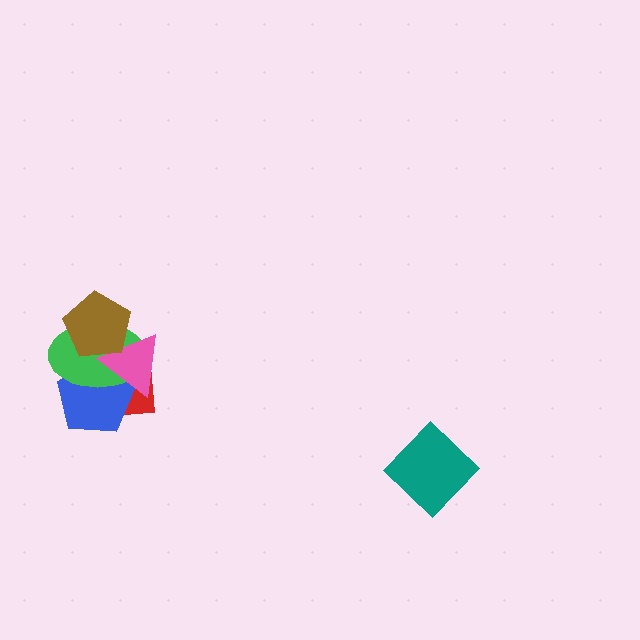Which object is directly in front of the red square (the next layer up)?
The blue pentagon is directly in front of the red square.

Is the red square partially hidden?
Yes, it is partially covered by another shape.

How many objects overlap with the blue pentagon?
3 objects overlap with the blue pentagon.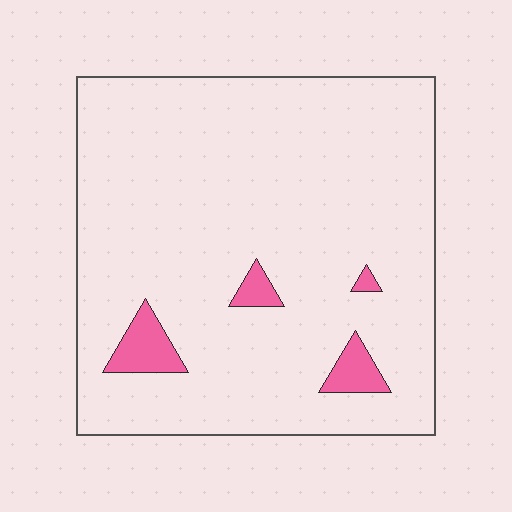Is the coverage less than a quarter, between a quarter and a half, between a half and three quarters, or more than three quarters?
Less than a quarter.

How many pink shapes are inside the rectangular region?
4.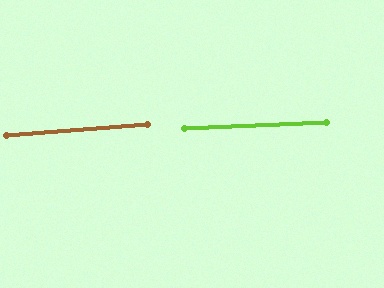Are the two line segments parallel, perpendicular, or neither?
Parallel — their directions differ by only 1.7°.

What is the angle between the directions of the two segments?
Approximately 2 degrees.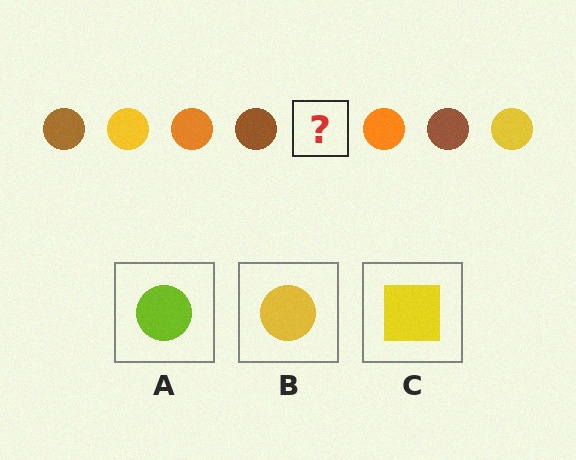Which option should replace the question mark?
Option B.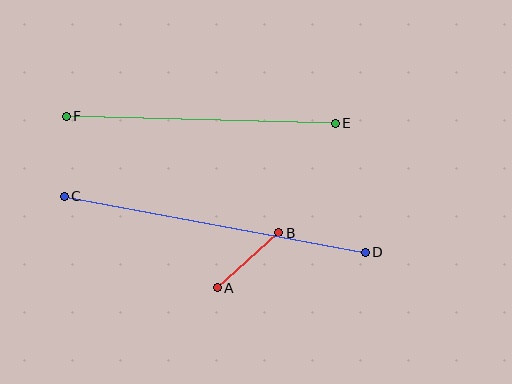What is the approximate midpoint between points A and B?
The midpoint is at approximately (248, 260) pixels.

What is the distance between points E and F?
The distance is approximately 269 pixels.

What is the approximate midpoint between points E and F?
The midpoint is at approximately (201, 120) pixels.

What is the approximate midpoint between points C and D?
The midpoint is at approximately (215, 224) pixels.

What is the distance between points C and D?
The distance is approximately 306 pixels.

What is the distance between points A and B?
The distance is approximately 83 pixels.